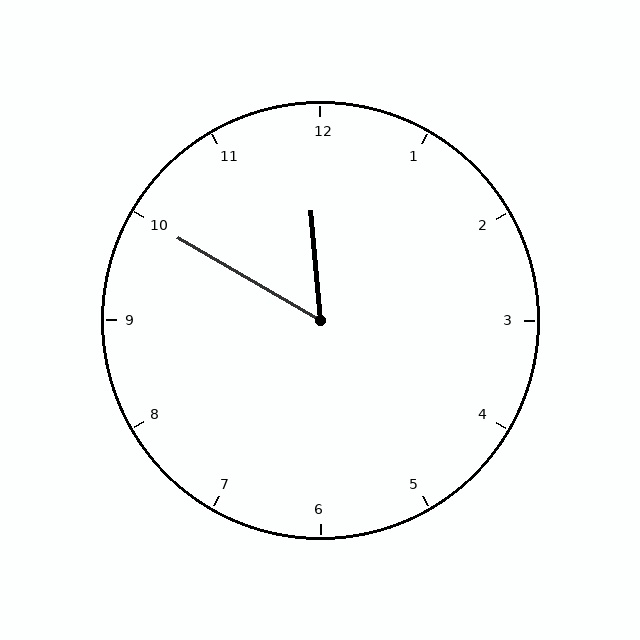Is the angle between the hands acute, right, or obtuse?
It is acute.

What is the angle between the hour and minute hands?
Approximately 55 degrees.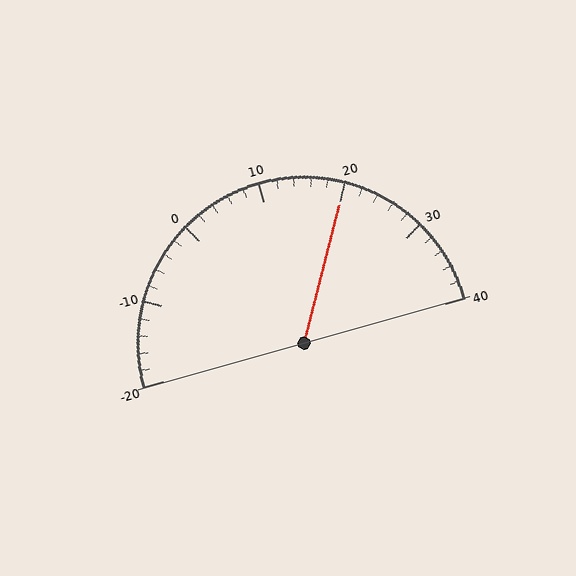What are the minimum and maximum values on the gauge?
The gauge ranges from -20 to 40.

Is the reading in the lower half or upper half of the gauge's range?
The reading is in the upper half of the range (-20 to 40).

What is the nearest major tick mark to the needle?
The nearest major tick mark is 20.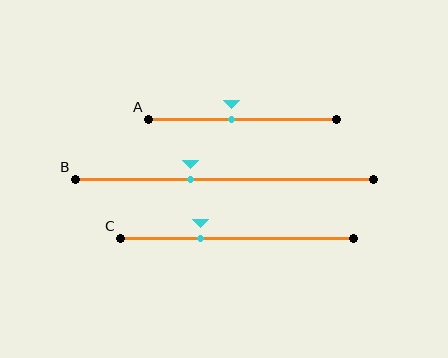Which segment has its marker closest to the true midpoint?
Segment A has its marker closest to the true midpoint.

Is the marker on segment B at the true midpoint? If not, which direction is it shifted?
No, the marker on segment B is shifted to the left by about 11% of the segment length.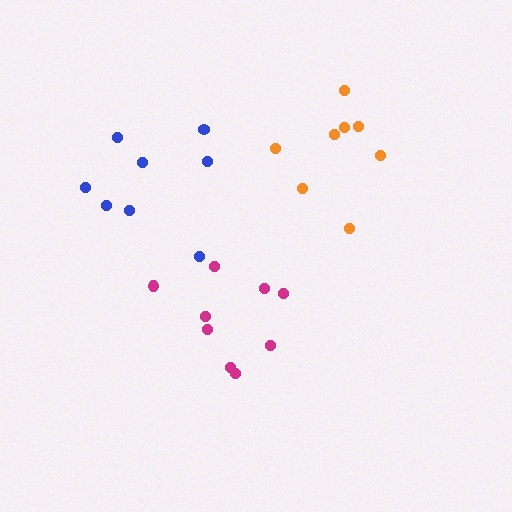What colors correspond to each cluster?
The clusters are colored: magenta, blue, orange.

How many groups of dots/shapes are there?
There are 3 groups.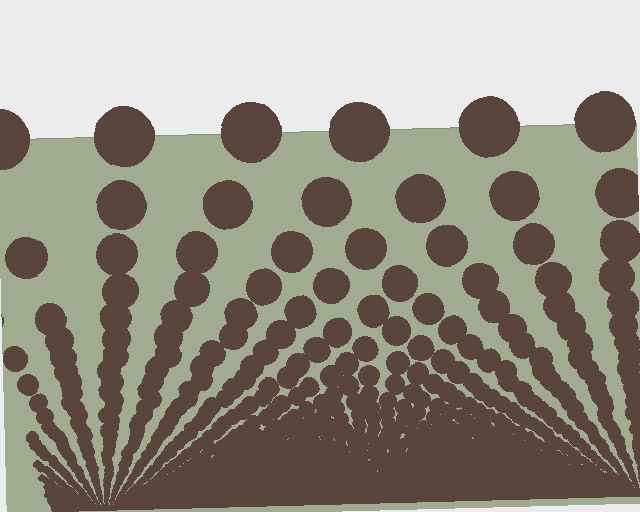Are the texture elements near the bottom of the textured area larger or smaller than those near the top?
Smaller. The gradient is inverted — elements near the bottom are smaller and denser.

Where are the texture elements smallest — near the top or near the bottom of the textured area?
Near the bottom.